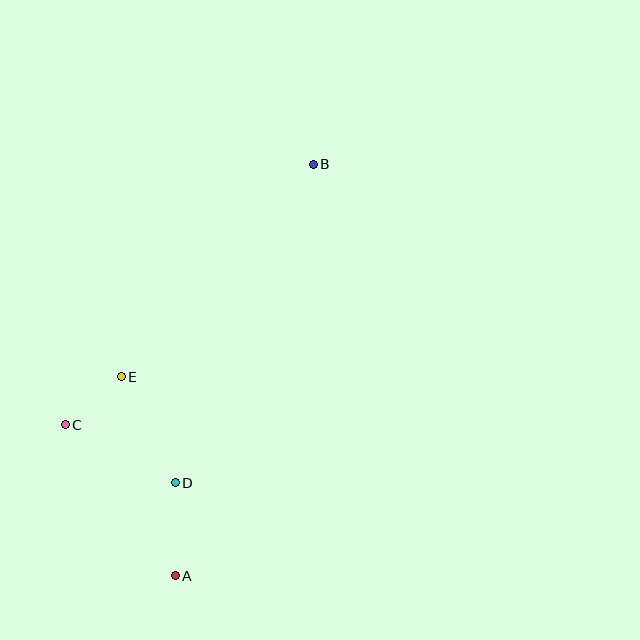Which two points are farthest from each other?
Points A and B are farthest from each other.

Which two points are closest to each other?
Points C and E are closest to each other.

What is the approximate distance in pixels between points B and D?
The distance between B and D is approximately 347 pixels.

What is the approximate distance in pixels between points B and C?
The distance between B and C is approximately 360 pixels.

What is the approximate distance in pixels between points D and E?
The distance between D and E is approximately 119 pixels.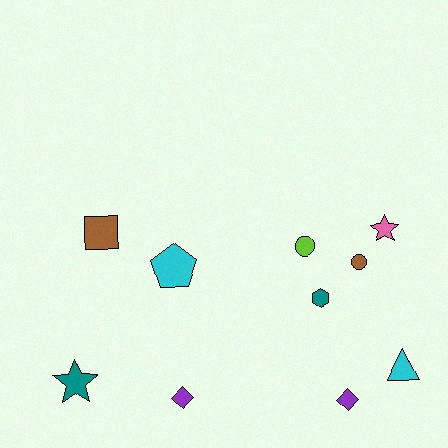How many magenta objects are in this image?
There are no magenta objects.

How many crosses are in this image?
There are no crosses.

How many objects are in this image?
There are 10 objects.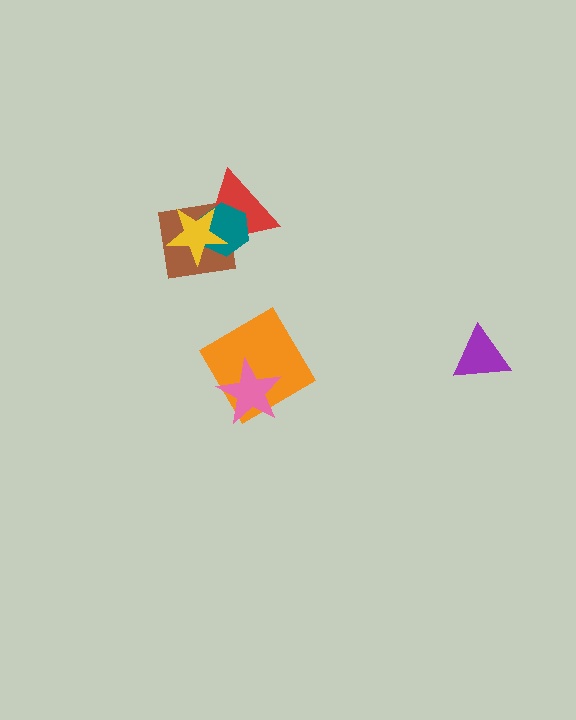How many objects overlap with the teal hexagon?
3 objects overlap with the teal hexagon.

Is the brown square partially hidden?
Yes, it is partially covered by another shape.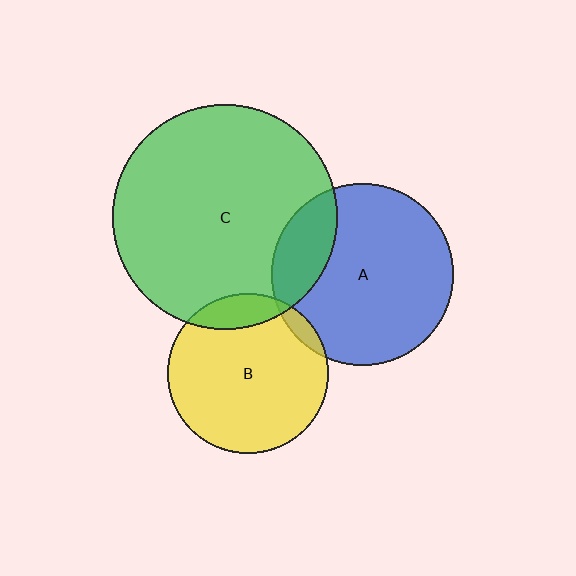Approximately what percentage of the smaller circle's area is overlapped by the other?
Approximately 20%.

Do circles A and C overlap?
Yes.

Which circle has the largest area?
Circle C (green).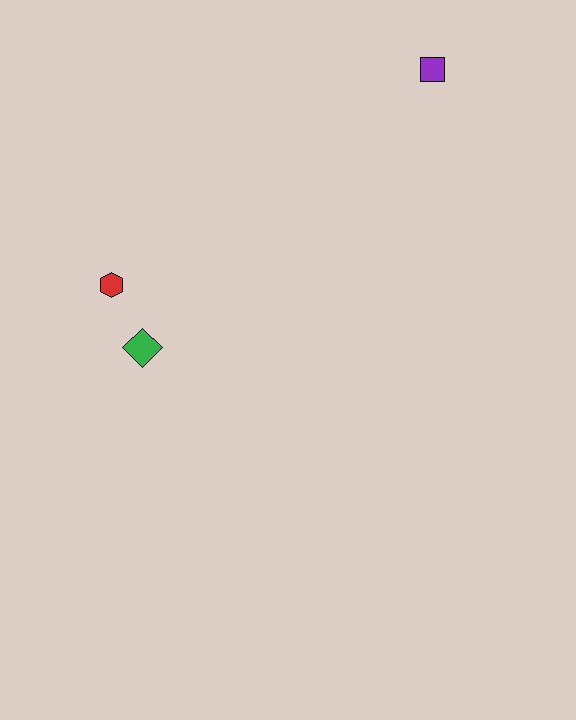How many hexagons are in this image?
There is 1 hexagon.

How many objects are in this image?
There are 3 objects.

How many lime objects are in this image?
There are no lime objects.